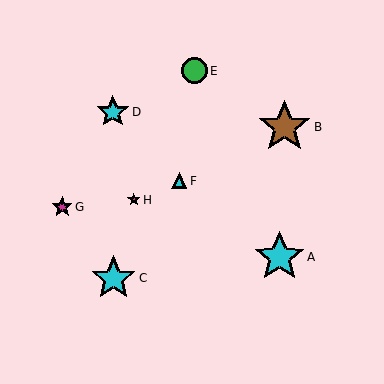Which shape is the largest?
The brown star (labeled B) is the largest.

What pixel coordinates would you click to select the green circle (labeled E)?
Click at (194, 71) to select the green circle E.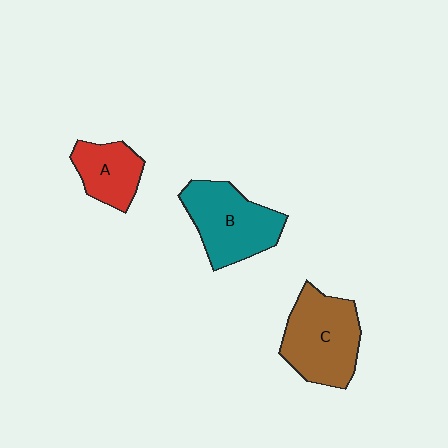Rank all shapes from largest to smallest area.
From largest to smallest: C (brown), B (teal), A (red).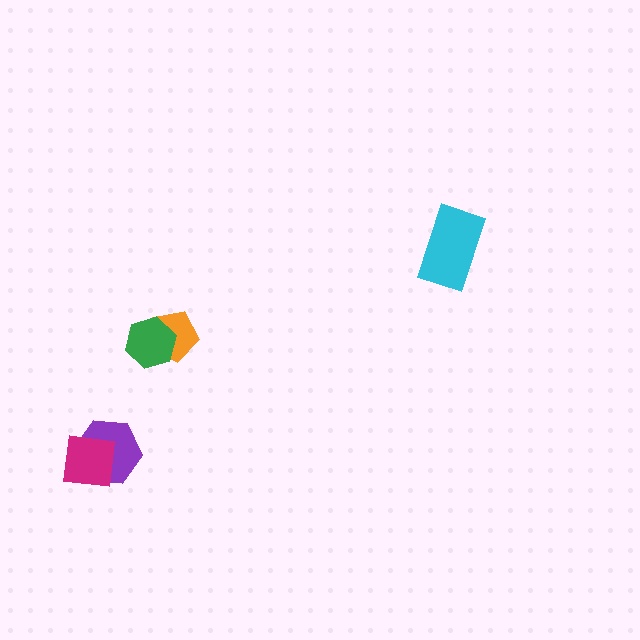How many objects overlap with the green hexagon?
1 object overlaps with the green hexagon.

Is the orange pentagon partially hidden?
Yes, it is partially covered by another shape.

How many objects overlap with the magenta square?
1 object overlaps with the magenta square.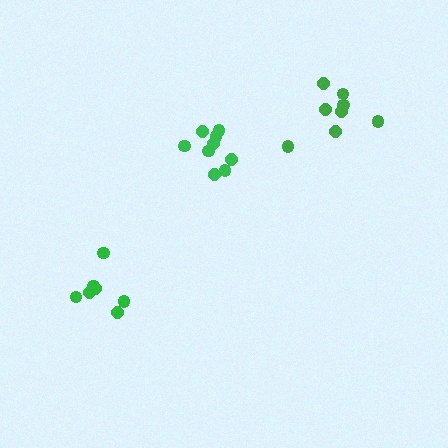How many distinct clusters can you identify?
There are 3 distinct clusters.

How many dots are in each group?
Group 1: 7 dots, Group 2: 9 dots, Group 3: 8 dots (24 total).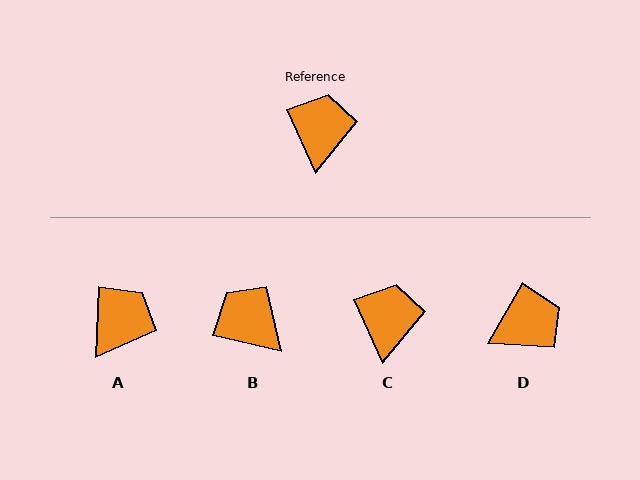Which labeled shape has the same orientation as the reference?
C.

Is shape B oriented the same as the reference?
No, it is off by about 52 degrees.